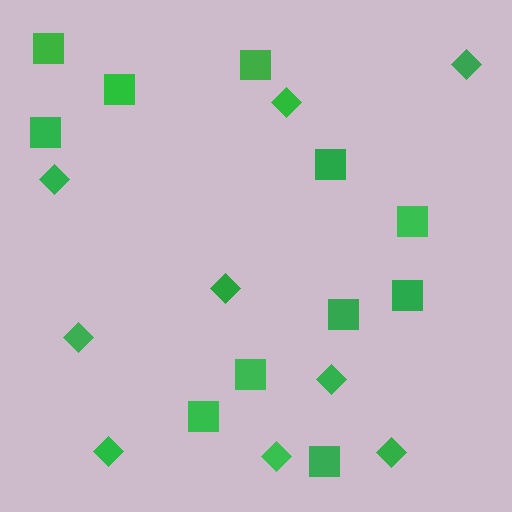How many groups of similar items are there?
There are 2 groups: one group of diamonds (9) and one group of squares (11).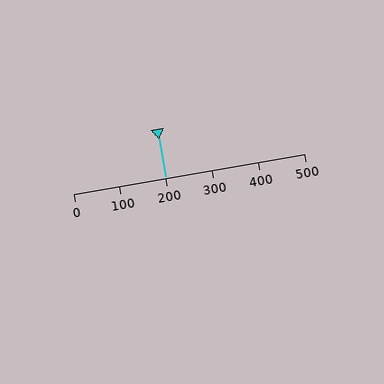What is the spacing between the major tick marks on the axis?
The major ticks are spaced 100 apart.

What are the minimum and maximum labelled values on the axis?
The axis runs from 0 to 500.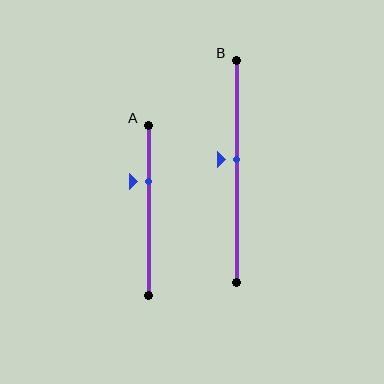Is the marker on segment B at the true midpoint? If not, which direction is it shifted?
No, the marker on segment B is shifted upward by about 5% of the segment length.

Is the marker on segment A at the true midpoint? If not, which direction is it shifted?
No, the marker on segment A is shifted upward by about 17% of the segment length.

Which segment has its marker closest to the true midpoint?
Segment B has its marker closest to the true midpoint.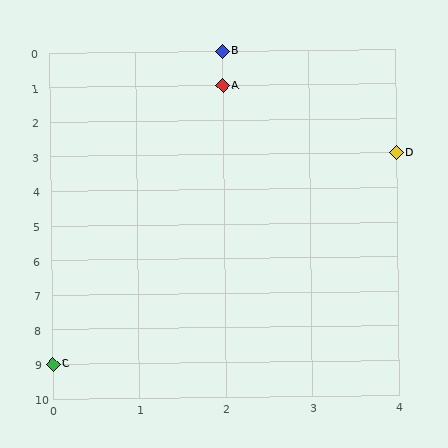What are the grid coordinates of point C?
Point C is at grid coordinates (0, 9).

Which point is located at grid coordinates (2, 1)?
Point A is at (2, 1).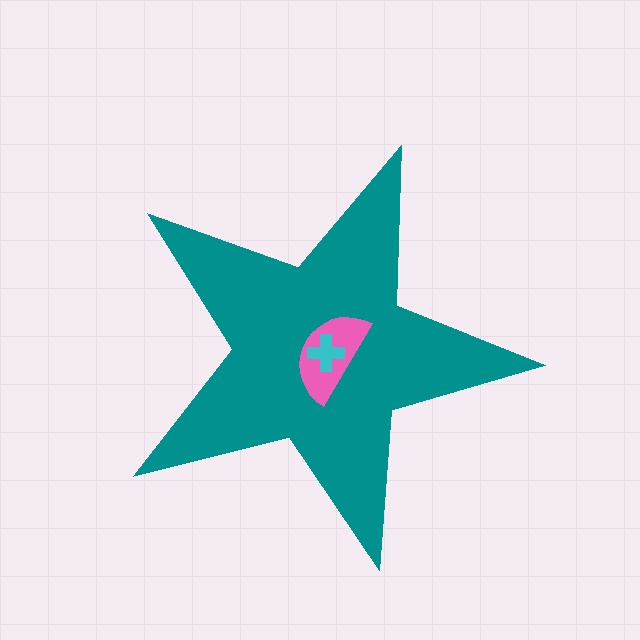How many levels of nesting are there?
3.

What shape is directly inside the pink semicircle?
The cyan cross.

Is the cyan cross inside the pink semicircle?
Yes.